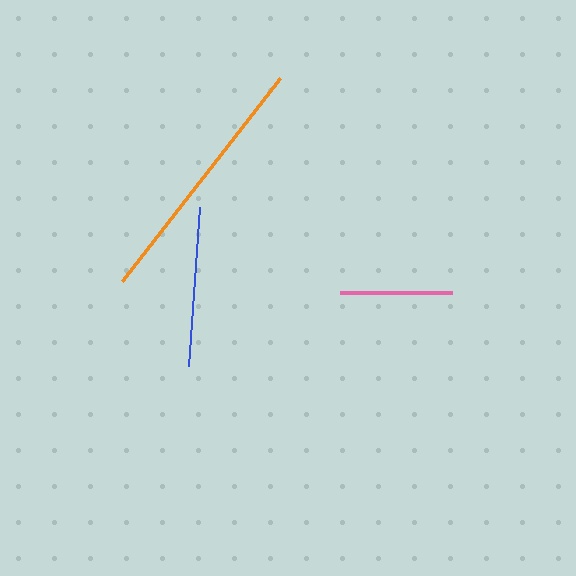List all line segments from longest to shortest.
From longest to shortest: orange, blue, pink.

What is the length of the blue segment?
The blue segment is approximately 159 pixels long.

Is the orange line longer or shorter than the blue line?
The orange line is longer than the blue line.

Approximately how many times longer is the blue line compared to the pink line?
The blue line is approximately 1.4 times the length of the pink line.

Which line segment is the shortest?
The pink line is the shortest at approximately 113 pixels.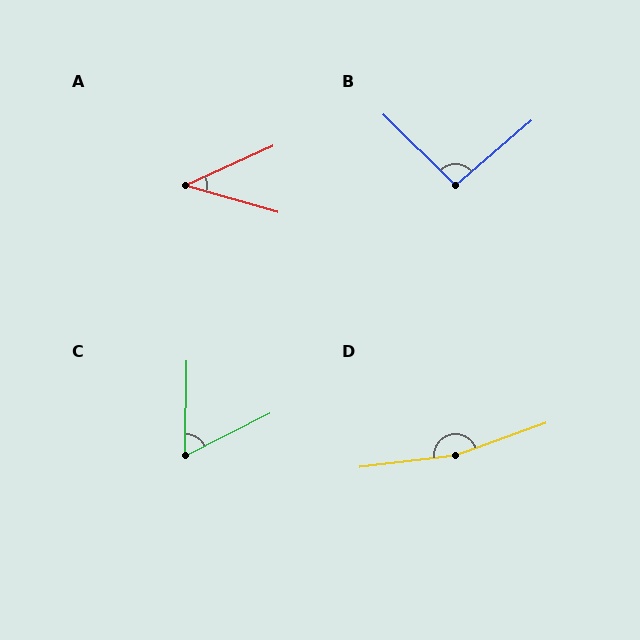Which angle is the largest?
D, at approximately 167 degrees.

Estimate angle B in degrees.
Approximately 94 degrees.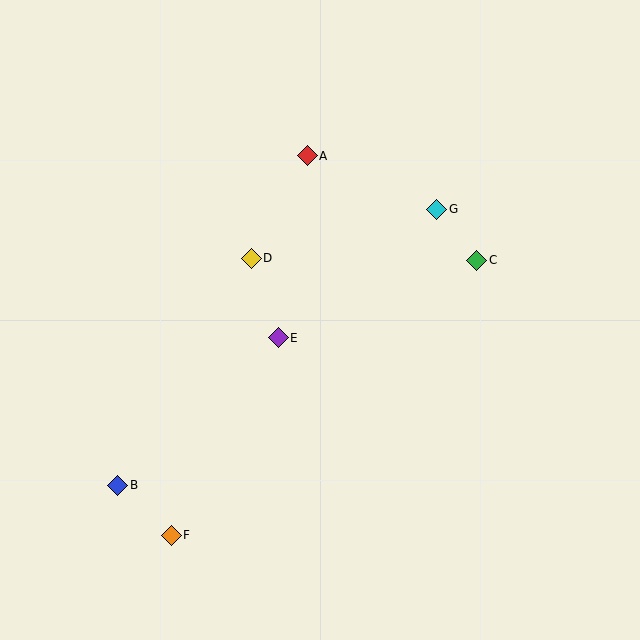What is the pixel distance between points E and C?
The distance between E and C is 213 pixels.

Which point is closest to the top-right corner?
Point G is closest to the top-right corner.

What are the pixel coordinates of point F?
Point F is at (171, 535).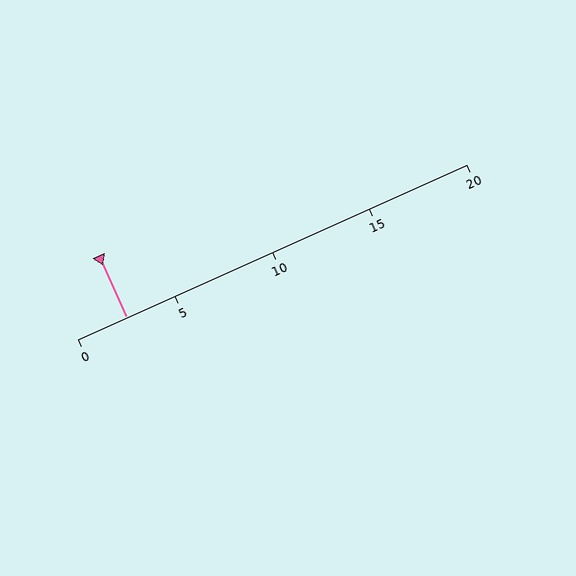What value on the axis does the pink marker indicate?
The marker indicates approximately 2.5.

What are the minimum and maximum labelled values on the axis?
The axis runs from 0 to 20.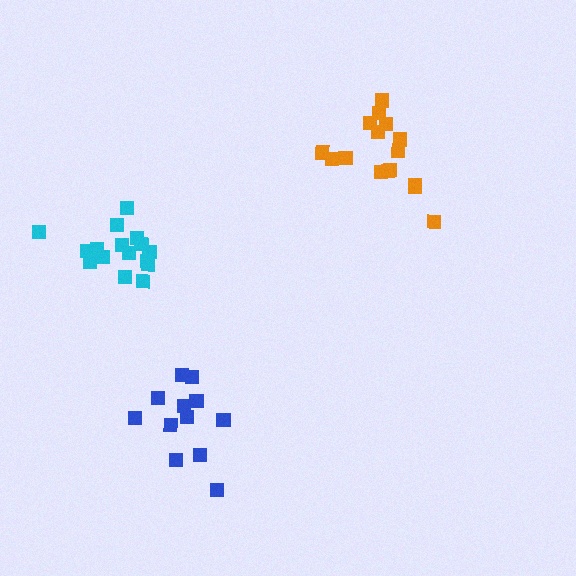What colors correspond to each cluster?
The clusters are colored: blue, orange, cyan.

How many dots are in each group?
Group 1: 12 dots, Group 2: 16 dots, Group 3: 16 dots (44 total).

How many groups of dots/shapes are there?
There are 3 groups.